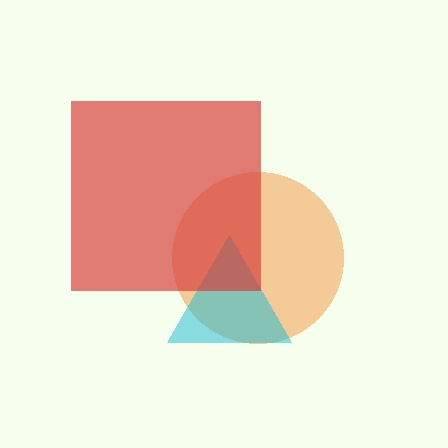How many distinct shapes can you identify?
There are 3 distinct shapes: an orange circle, a cyan triangle, a red square.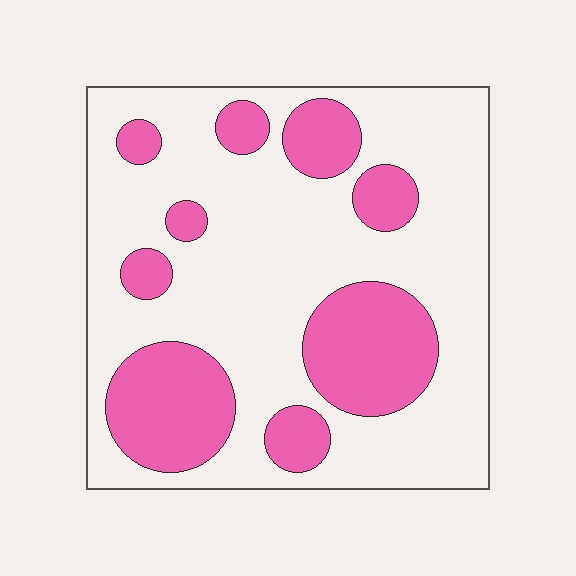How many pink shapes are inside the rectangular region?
9.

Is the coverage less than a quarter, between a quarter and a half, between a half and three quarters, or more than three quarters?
Between a quarter and a half.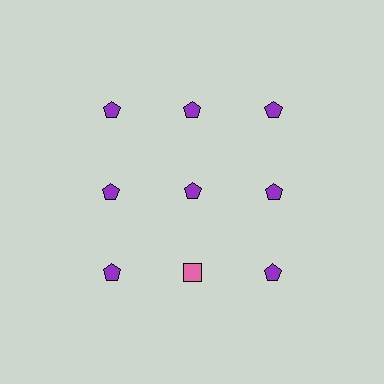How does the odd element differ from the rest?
It differs in both color (pink instead of purple) and shape (square instead of pentagon).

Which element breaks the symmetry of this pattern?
The pink square in the third row, second from left column breaks the symmetry. All other shapes are purple pentagons.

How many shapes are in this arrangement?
There are 9 shapes arranged in a grid pattern.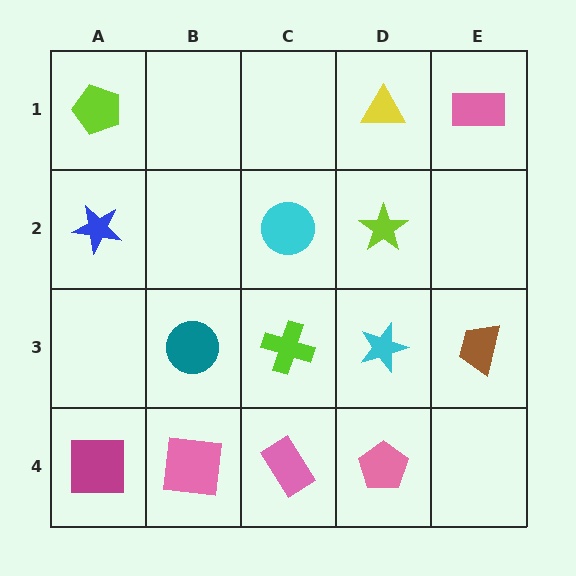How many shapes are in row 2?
3 shapes.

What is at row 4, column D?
A pink pentagon.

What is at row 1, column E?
A pink rectangle.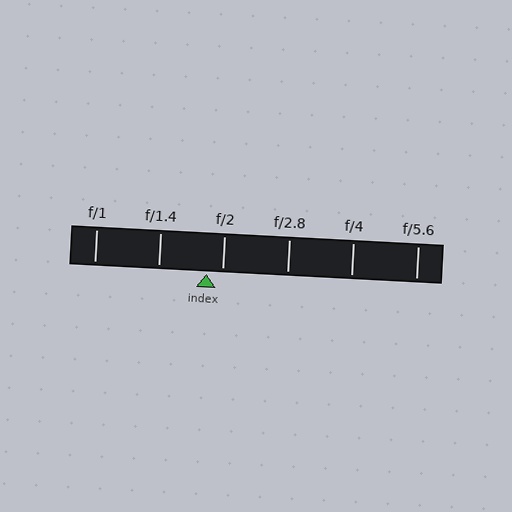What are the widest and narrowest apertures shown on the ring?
The widest aperture shown is f/1 and the narrowest is f/5.6.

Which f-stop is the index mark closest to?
The index mark is closest to f/2.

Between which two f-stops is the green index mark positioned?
The index mark is between f/1.4 and f/2.